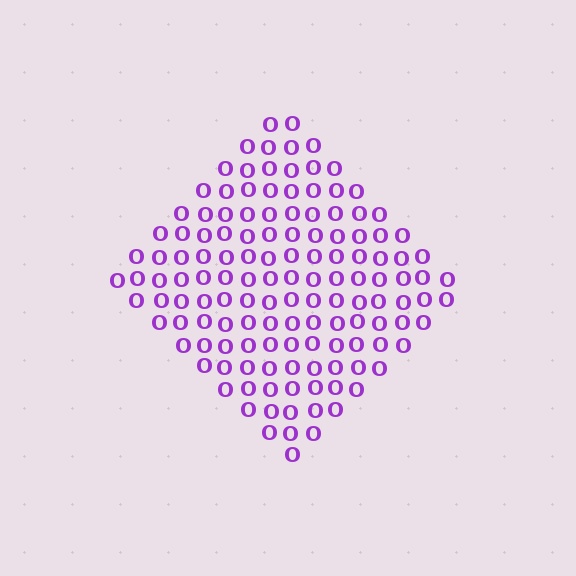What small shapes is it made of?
It is made of small letter O's.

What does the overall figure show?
The overall figure shows a diamond.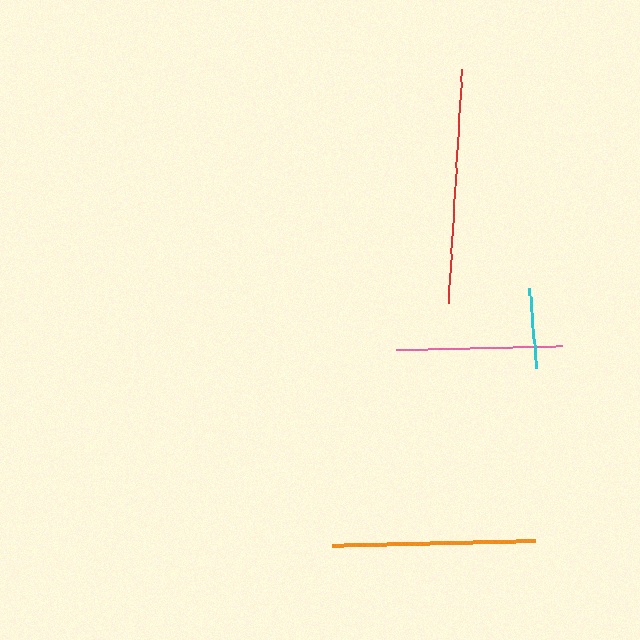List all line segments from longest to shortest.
From longest to shortest: red, orange, pink, cyan.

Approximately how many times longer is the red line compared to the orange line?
The red line is approximately 1.2 times the length of the orange line.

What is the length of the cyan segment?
The cyan segment is approximately 80 pixels long.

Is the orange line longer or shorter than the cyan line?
The orange line is longer than the cyan line.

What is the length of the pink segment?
The pink segment is approximately 166 pixels long.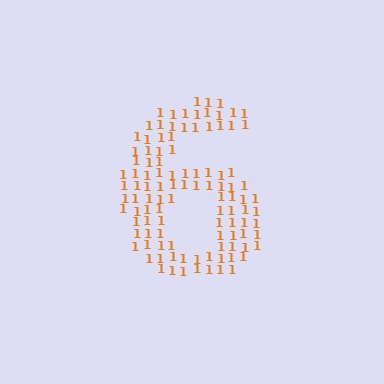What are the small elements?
The small elements are digit 1's.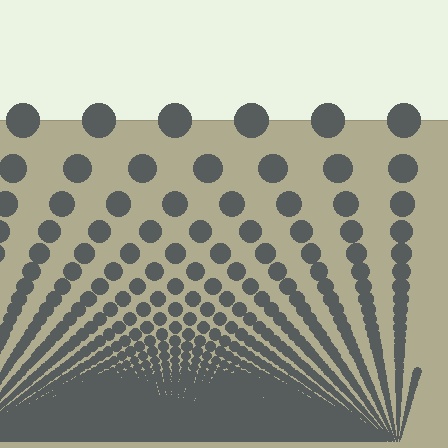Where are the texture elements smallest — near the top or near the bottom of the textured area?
Near the bottom.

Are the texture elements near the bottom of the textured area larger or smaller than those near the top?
Smaller. The gradient is inverted — elements near the bottom are smaller and denser.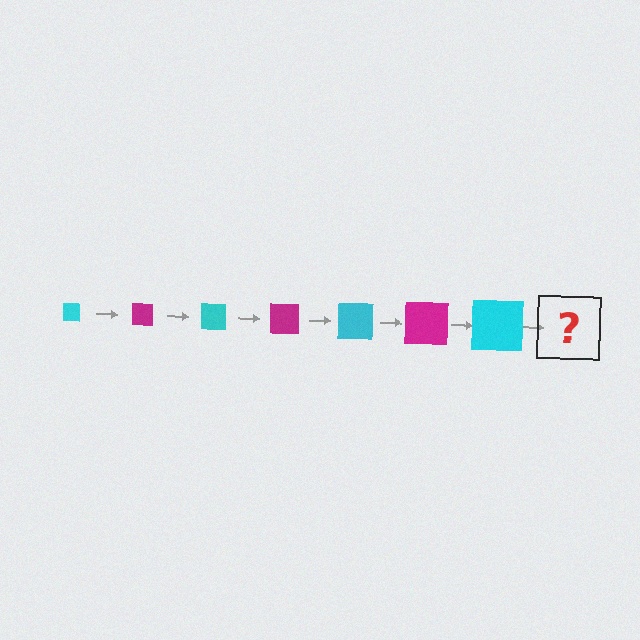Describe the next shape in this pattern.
It should be a magenta square, larger than the previous one.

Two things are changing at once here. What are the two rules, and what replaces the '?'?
The two rules are that the square grows larger each step and the color cycles through cyan and magenta. The '?' should be a magenta square, larger than the previous one.